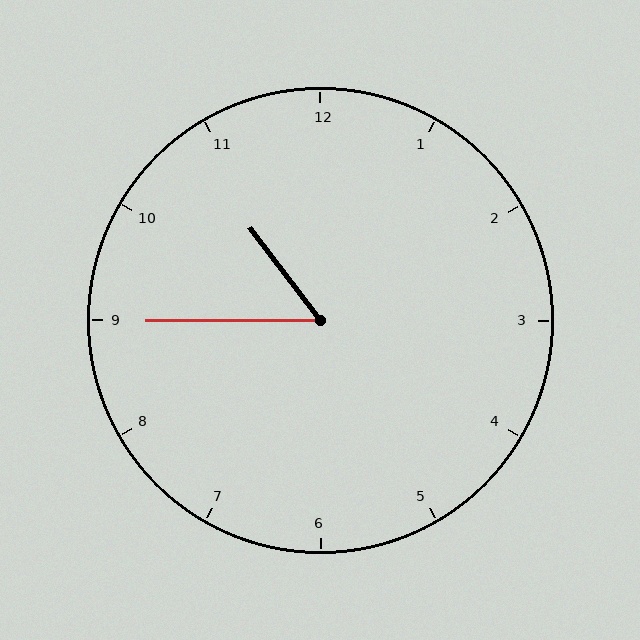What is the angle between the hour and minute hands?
Approximately 52 degrees.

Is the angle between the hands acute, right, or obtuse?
It is acute.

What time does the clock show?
10:45.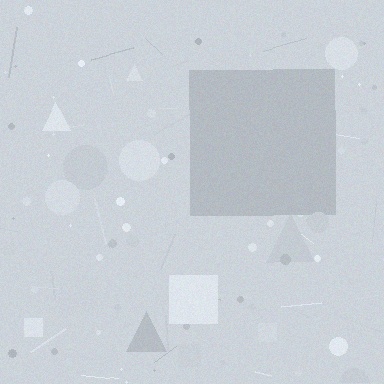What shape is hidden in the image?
A square is hidden in the image.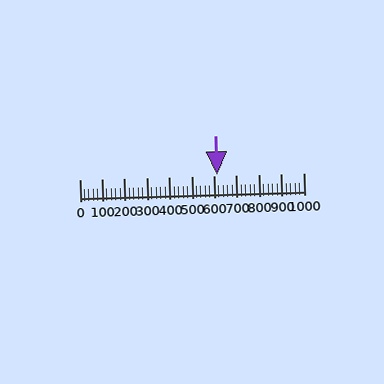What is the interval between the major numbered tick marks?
The major tick marks are spaced 100 units apart.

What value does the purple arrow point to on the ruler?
The purple arrow points to approximately 614.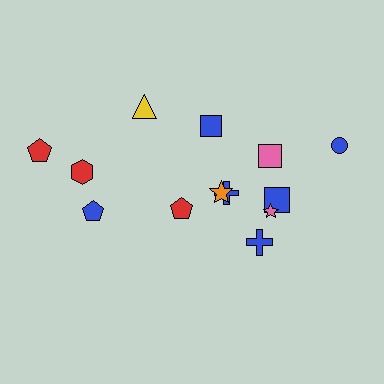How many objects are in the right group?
There are 8 objects.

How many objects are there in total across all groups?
There are 13 objects.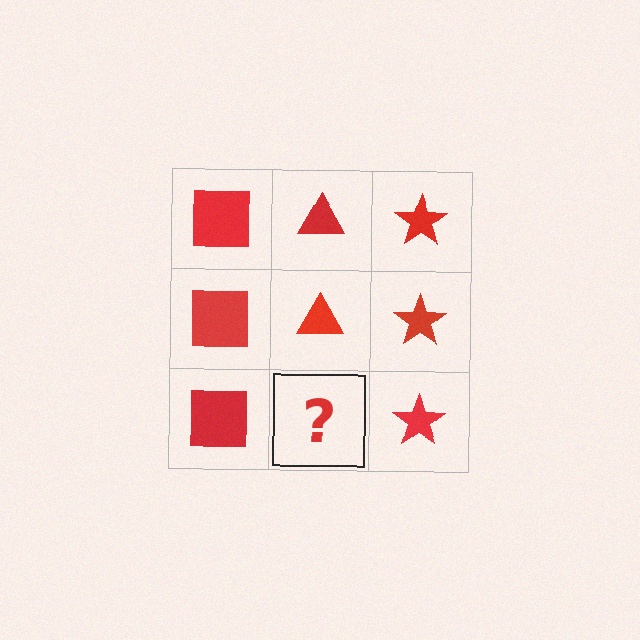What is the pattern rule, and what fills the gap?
The rule is that each column has a consistent shape. The gap should be filled with a red triangle.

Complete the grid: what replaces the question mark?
The question mark should be replaced with a red triangle.